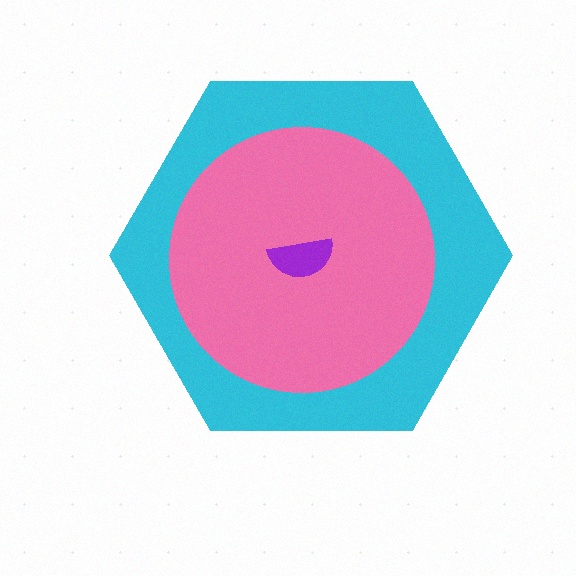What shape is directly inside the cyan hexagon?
The pink circle.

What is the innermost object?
The purple semicircle.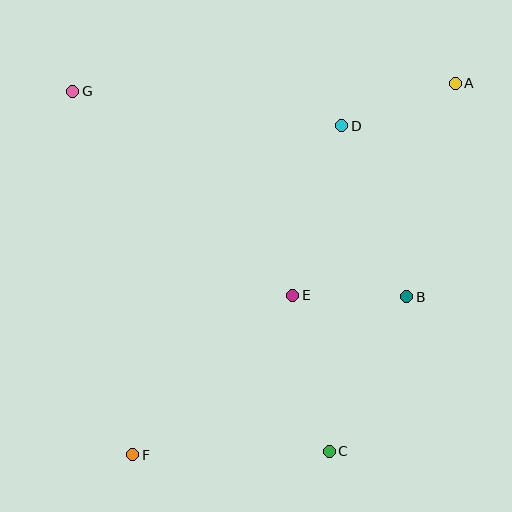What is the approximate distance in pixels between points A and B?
The distance between A and B is approximately 219 pixels.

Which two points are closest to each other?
Points B and E are closest to each other.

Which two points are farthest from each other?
Points A and F are farthest from each other.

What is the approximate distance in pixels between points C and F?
The distance between C and F is approximately 197 pixels.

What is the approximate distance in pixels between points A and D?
The distance between A and D is approximately 121 pixels.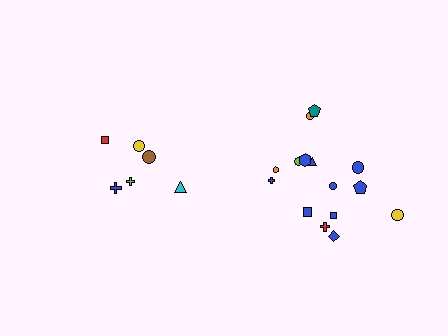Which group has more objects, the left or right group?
The right group.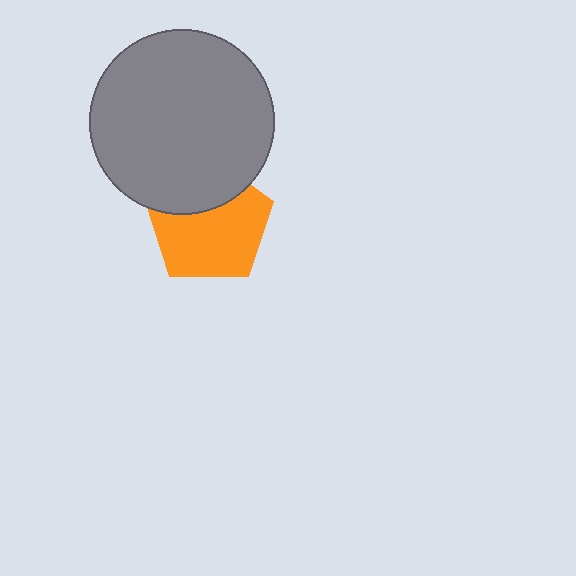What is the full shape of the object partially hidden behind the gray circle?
The partially hidden object is an orange pentagon.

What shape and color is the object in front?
The object in front is a gray circle.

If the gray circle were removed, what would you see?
You would see the complete orange pentagon.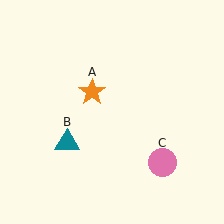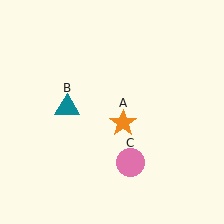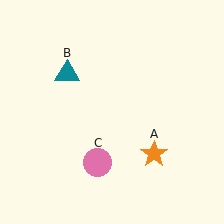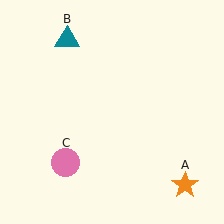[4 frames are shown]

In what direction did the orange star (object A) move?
The orange star (object A) moved down and to the right.